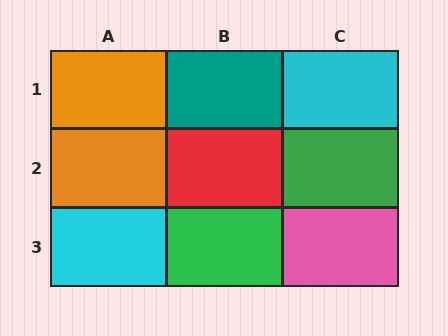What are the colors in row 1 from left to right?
Orange, teal, cyan.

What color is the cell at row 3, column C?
Pink.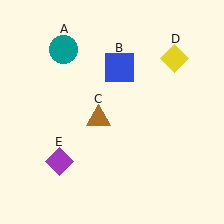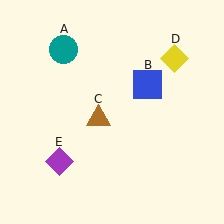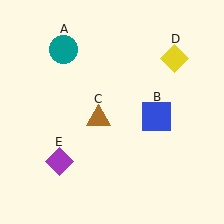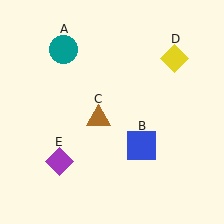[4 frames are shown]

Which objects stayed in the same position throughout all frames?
Teal circle (object A) and brown triangle (object C) and yellow diamond (object D) and purple diamond (object E) remained stationary.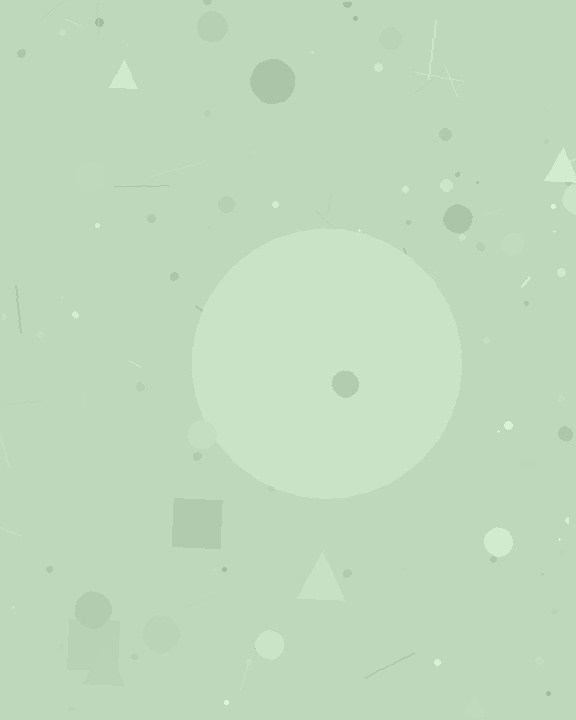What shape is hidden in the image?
A circle is hidden in the image.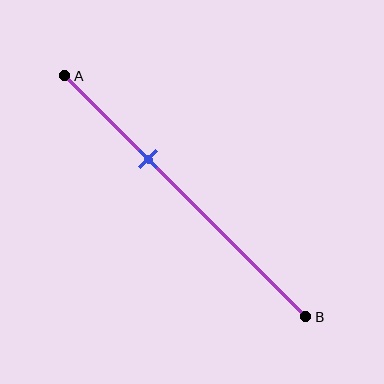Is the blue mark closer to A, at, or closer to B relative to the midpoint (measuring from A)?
The blue mark is closer to point A than the midpoint of segment AB.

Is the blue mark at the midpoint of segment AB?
No, the mark is at about 35% from A, not at the 50% midpoint.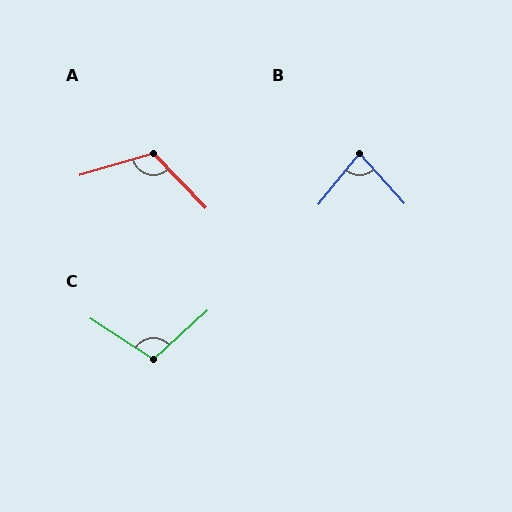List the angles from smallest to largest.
B (81°), C (105°), A (118°).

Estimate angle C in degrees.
Approximately 105 degrees.